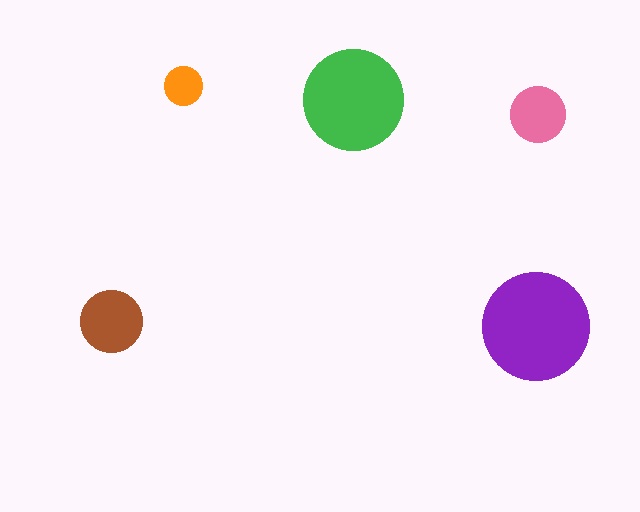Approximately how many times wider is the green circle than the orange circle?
About 2.5 times wider.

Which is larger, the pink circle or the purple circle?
The purple one.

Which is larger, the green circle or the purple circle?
The purple one.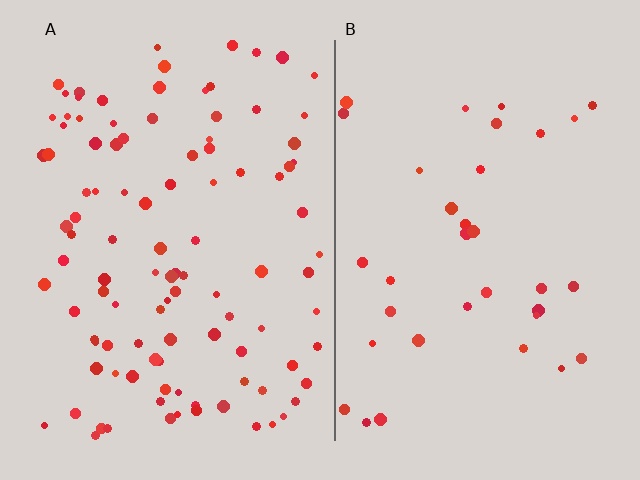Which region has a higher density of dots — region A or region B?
A (the left).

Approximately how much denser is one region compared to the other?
Approximately 3.0× — region A over region B.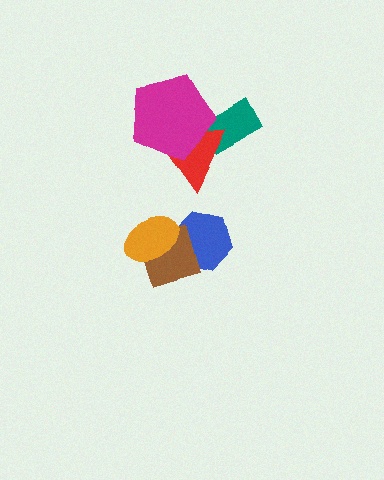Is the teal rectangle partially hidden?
Yes, it is partially covered by another shape.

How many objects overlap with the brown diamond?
2 objects overlap with the brown diamond.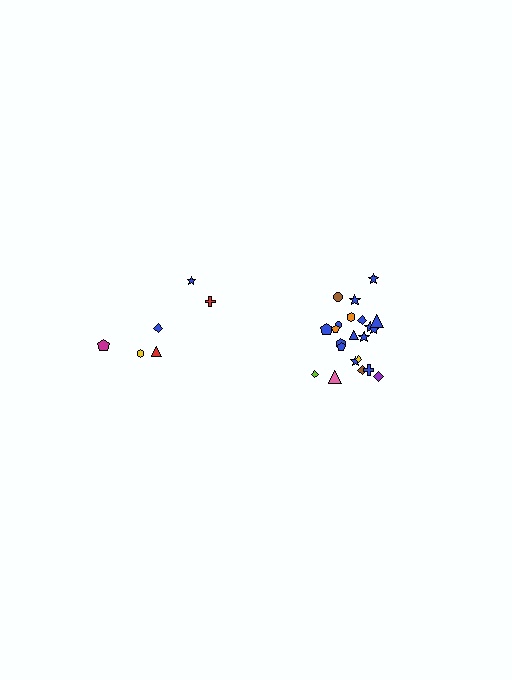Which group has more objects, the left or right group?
The right group.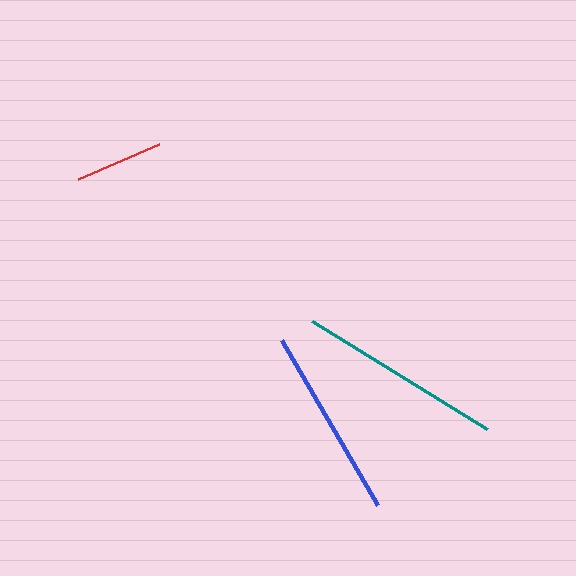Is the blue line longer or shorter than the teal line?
The teal line is longer than the blue line.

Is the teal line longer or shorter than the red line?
The teal line is longer than the red line.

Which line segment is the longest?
The teal line is the longest at approximately 206 pixels.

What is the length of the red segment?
The red segment is approximately 88 pixels long.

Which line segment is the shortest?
The red line is the shortest at approximately 88 pixels.